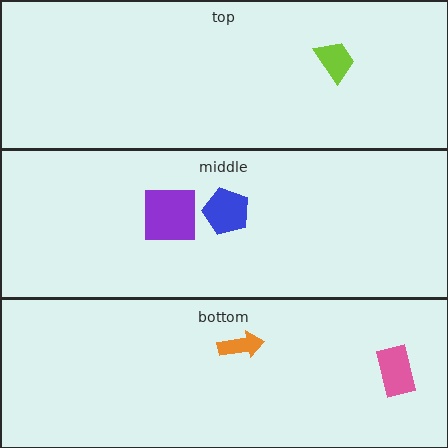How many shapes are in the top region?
1.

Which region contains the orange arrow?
The bottom region.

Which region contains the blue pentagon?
The middle region.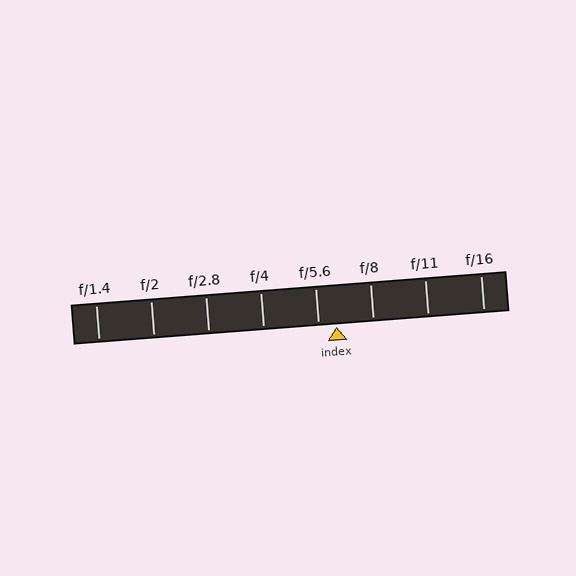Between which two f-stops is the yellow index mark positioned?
The index mark is between f/5.6 and f/8.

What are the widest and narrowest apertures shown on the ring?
The widest aperture shown is f/1.4 and the narrowest is f/16.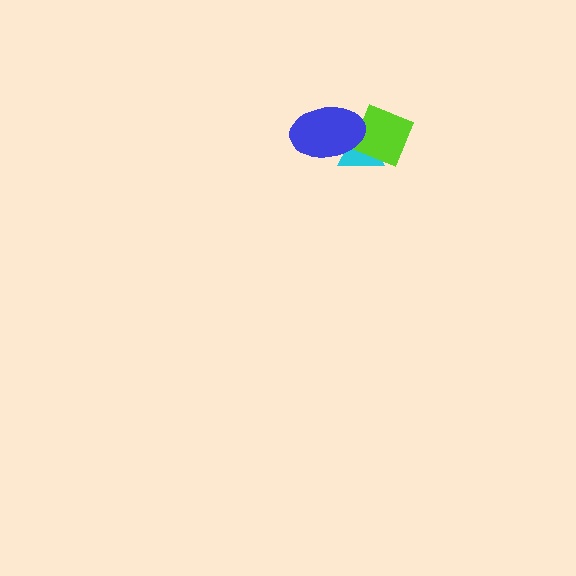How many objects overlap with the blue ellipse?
2 objects overlap with the blue ellipse.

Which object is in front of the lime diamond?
The blue ellipse is in front of the lime diamond.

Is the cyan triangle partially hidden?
Yes, it is partially covered by another shape.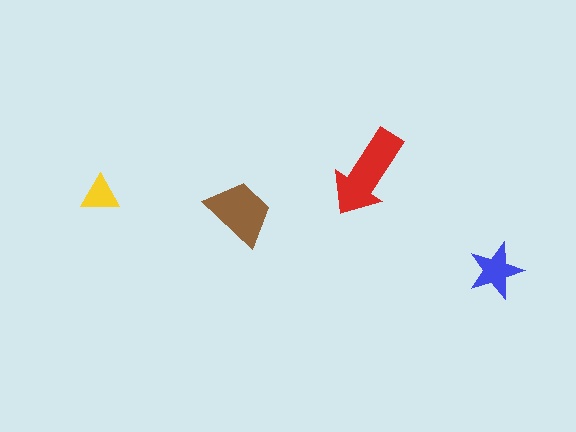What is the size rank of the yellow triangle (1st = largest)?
4th.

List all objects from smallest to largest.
The yellow triangle, the blue star, the brown trapezoid, the red arrow.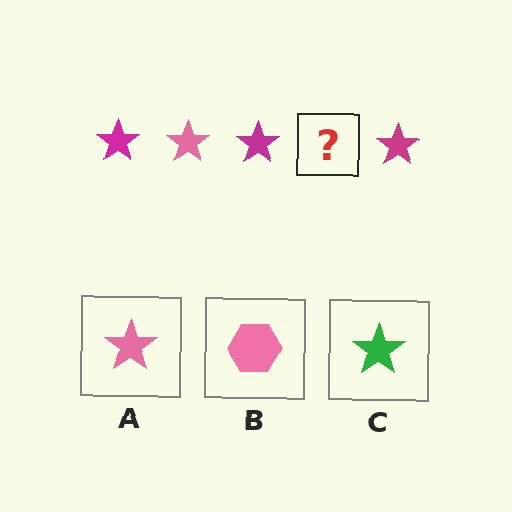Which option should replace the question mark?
Option A.